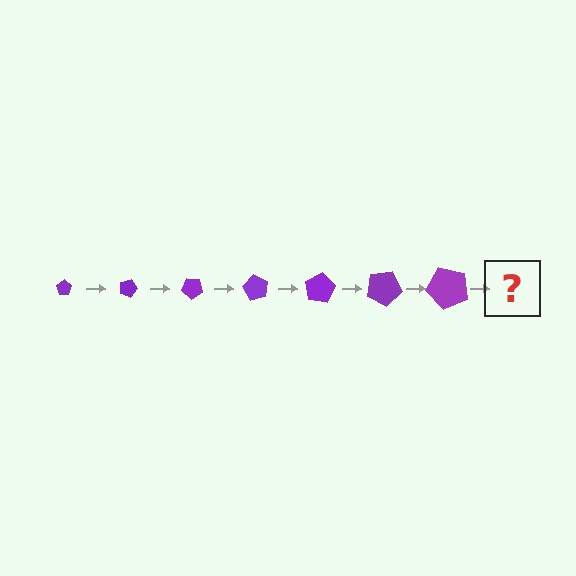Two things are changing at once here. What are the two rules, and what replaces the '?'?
The two rules are that the pentagon grows larger each step and it rotates 20 degrees each step. The '?' should be a pentagon, larger than the previous one and rotated 140 degrees from the start.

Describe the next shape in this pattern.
It should be a pentagon, larger than the previous one and rotated 140 degrees from the start.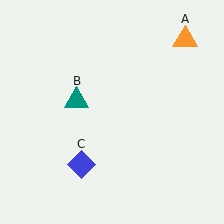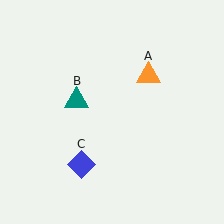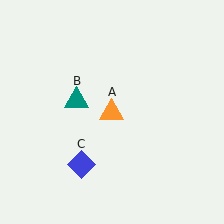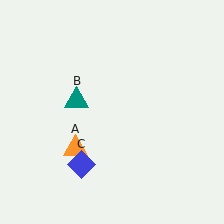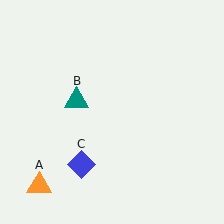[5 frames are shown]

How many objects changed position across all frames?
1 object changed position: orange triangle (object A).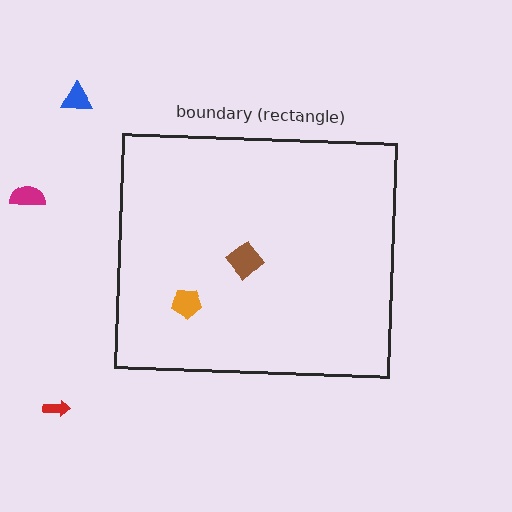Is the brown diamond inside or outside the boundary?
Inside.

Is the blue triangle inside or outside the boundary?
Outside.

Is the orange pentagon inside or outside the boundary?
Inside.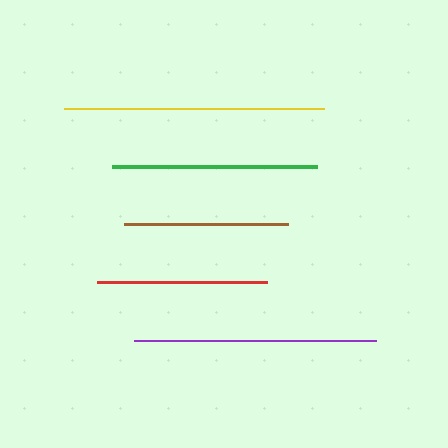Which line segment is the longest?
The yellow line is the longest at approximately 260 pixels.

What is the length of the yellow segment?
The yellow segment is approximately 260 pixels long.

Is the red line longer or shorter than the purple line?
The purple line is longer than the red line.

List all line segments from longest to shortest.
From longest to shortest: yellow, purple, green, red, brown.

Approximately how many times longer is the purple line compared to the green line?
The purple line is approximately 1.2 times the length of the green line.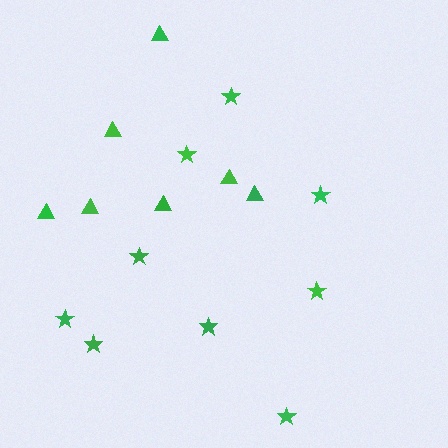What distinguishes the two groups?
There are 2 groups: one group of stars (9) and one group of triangles (7).